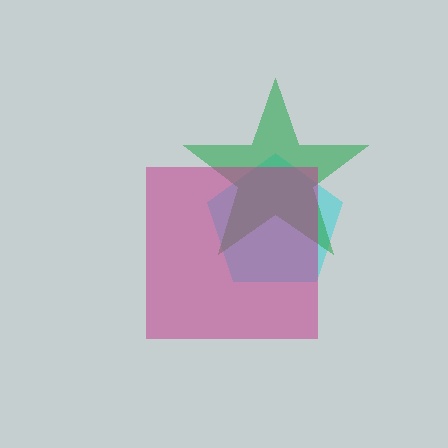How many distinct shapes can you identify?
There are 3 distinct shapes: a cyan pentagon, a green star, a magenta square.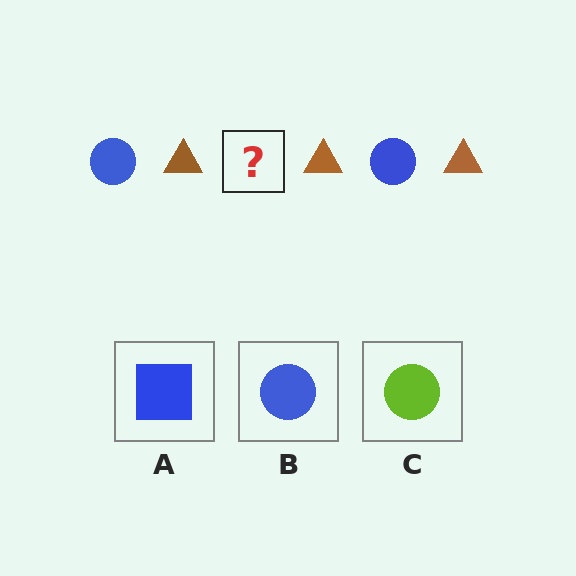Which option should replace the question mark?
Option B.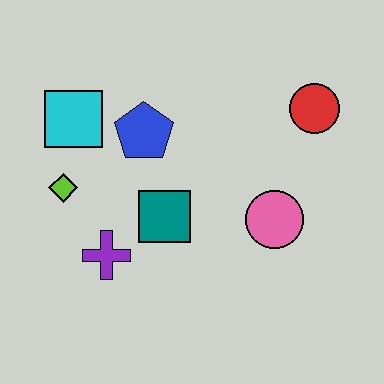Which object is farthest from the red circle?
The lime diamond is farthest from the red circle.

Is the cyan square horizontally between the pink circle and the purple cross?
No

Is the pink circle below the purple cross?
No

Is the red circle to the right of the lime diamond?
Yes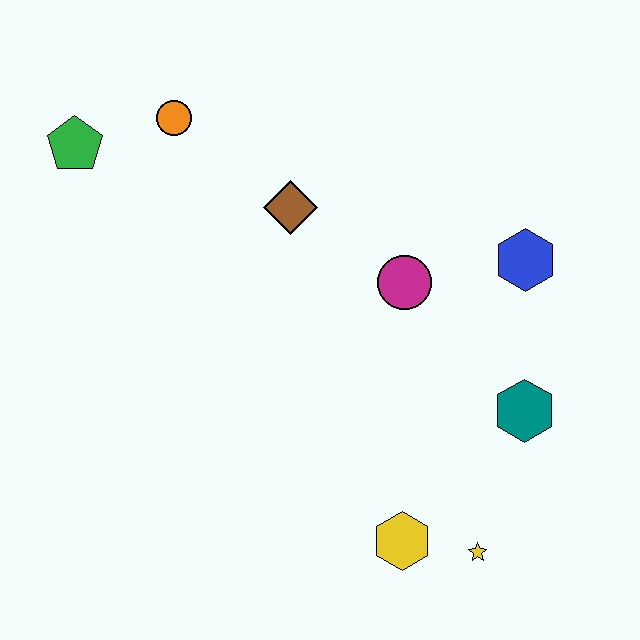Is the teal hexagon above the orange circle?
No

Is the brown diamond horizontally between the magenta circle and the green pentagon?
Yes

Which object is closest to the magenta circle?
The blue hexagon is closest to the magenta circle.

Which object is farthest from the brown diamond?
The yellow star is farthest from the brown diamond.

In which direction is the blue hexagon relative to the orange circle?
The blue hexagon is to the right of the orange circle.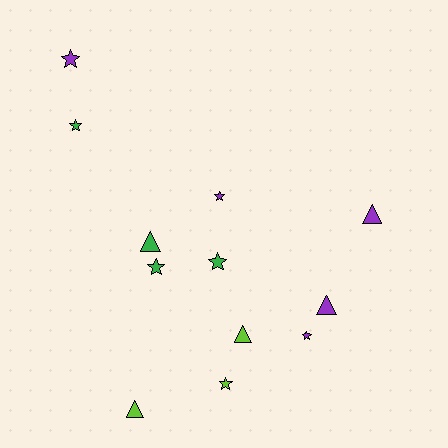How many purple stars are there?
There are 3 purple stars.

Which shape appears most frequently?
Star, with 7 objects.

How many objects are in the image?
There are 12 objects.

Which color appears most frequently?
Purple, with 5 objects.